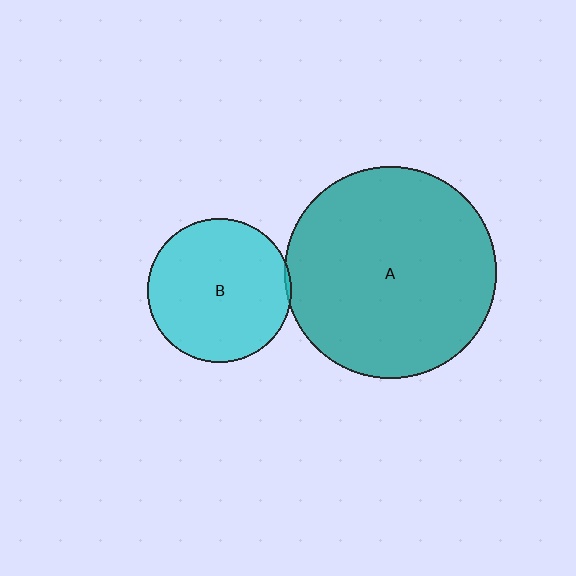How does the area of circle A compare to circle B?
Approximately 2.2 times.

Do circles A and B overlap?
Yes.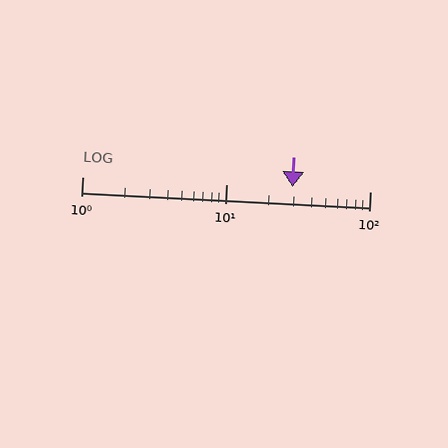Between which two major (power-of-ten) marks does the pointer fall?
The pointer is between 10 and 100.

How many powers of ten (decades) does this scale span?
The scale spans 2 decades, from 1 to 100.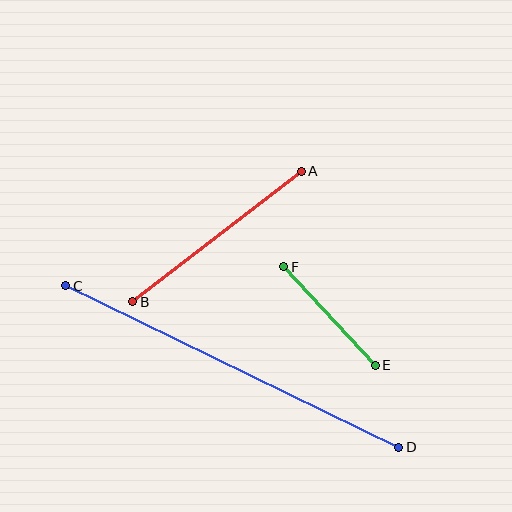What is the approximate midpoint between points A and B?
The midpoint is at approximately (217, 236) pixels.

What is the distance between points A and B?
The distance is approximately 213 pixels.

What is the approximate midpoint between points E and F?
The midpoint is at approximately (330, 316) pixels.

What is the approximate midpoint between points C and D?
The midpoint is at approximately (232, 367) pixels.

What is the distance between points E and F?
The distance is approximately 134 pixels.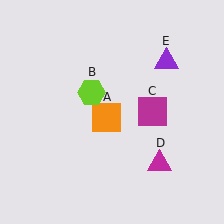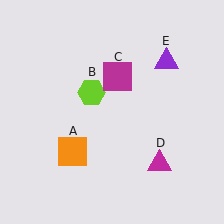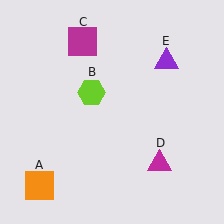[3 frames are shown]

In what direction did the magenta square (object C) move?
The magenta square (object C) moved up and to the left.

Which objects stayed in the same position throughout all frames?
Lime hexagon (object B) and magenta triangle (object D) and purple triangle (object E) remained stationary.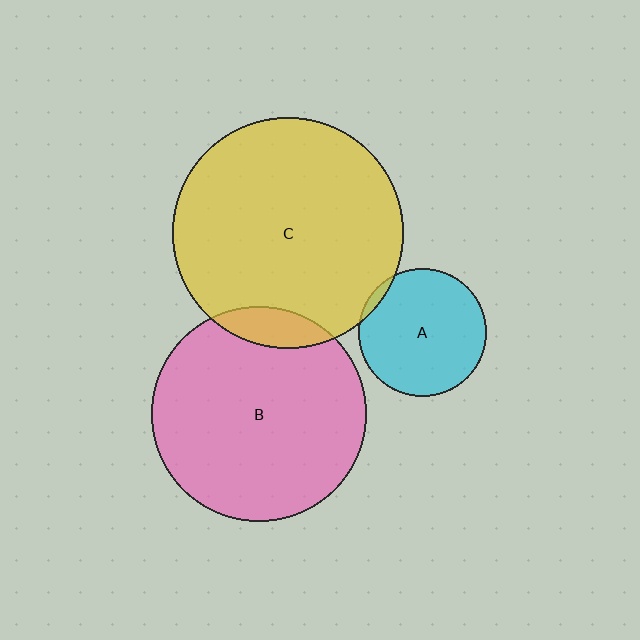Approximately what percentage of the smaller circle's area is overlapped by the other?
Approximately 10%.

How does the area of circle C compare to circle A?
Approximately 3.3 times.